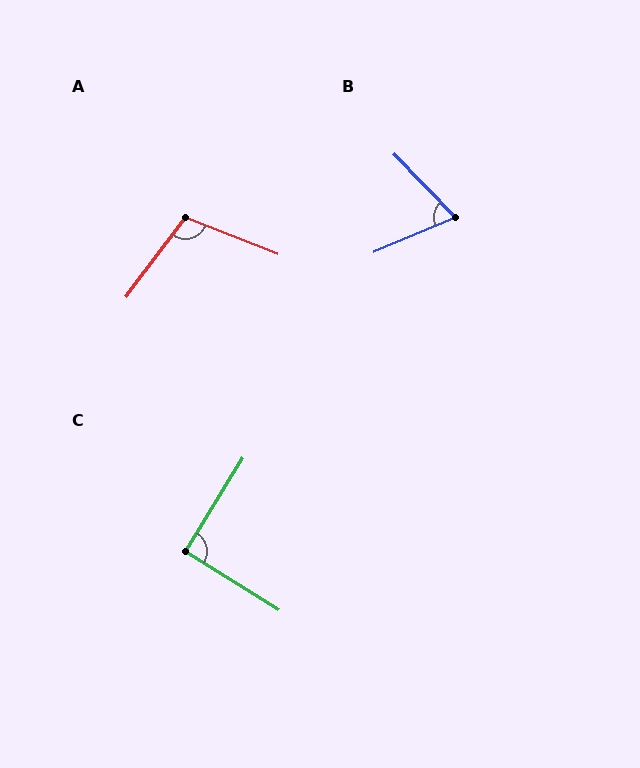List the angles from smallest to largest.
B (68°), C (91°), A (105°).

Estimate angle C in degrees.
Approximately 91 degrees.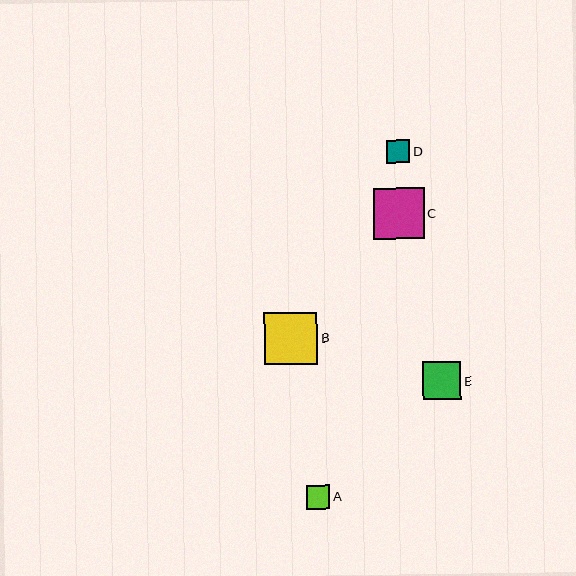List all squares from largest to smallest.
From largest to smallest: B, C, E, A, D.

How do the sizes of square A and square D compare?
Square A and square D are approximately the same size.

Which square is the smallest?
Square D is the smallest with a size of approximately 23 pixels.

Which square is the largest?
Square B is the largest with a size of approximately 53 pixels.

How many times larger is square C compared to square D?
Square C is approximately 2.2 times the size of square D.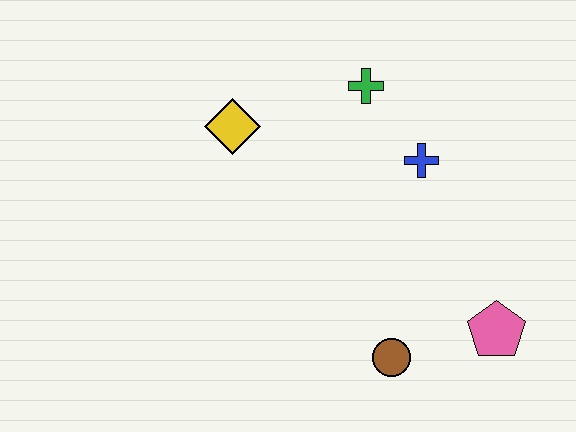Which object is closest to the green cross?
The blue cross is closest to the green cross.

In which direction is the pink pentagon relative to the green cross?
The pink pentagon is below the green cross.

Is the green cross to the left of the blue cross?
Yes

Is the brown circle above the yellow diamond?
No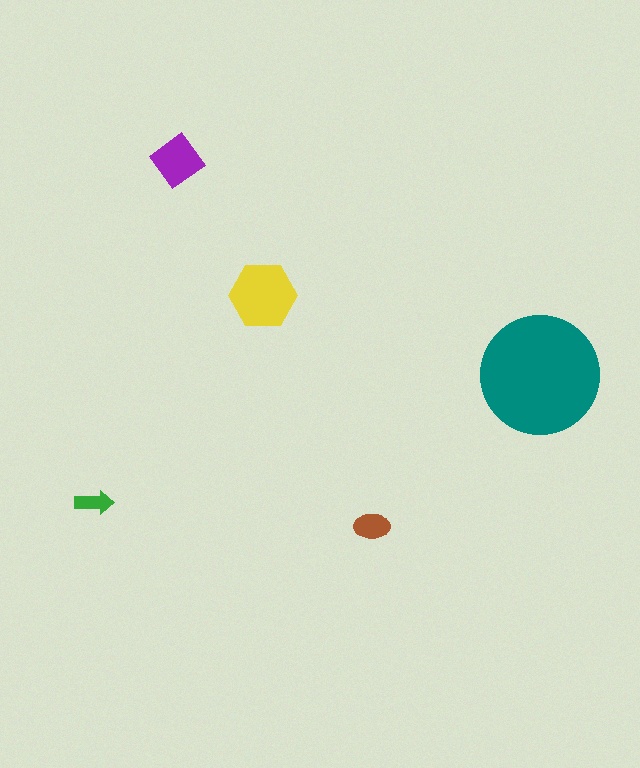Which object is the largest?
The teal circle.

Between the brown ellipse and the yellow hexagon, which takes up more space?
The yellow hexagon.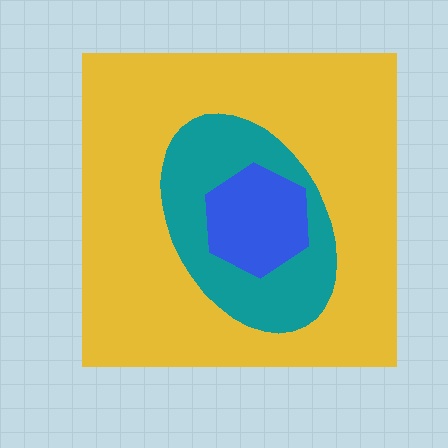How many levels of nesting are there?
3.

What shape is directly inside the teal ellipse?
The blue hexagon.